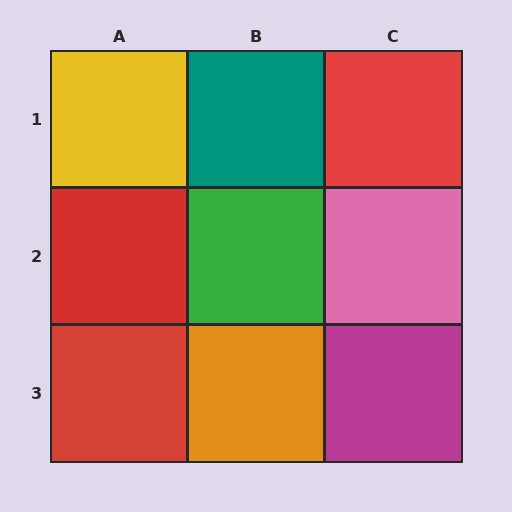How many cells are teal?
1 cell is teal.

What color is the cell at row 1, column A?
Yellow.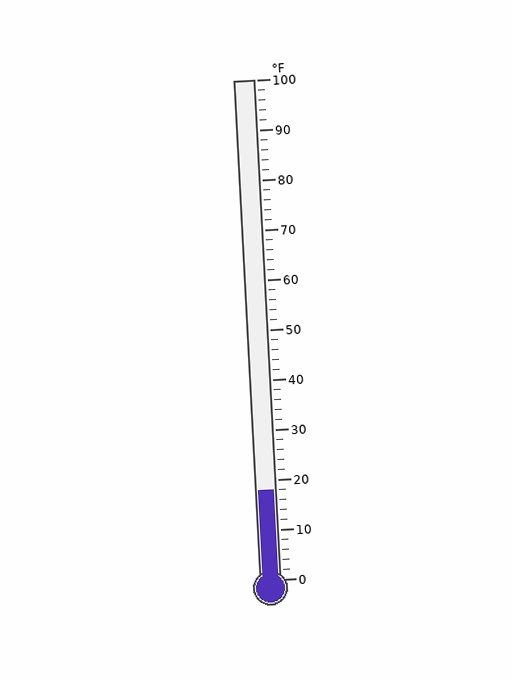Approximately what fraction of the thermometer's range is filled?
The thermometer is filled to approximately 20% of its range.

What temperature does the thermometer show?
The thermometer shows approximately 18°F.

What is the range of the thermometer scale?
The thermometer scale ranges from 0°F to 100°F.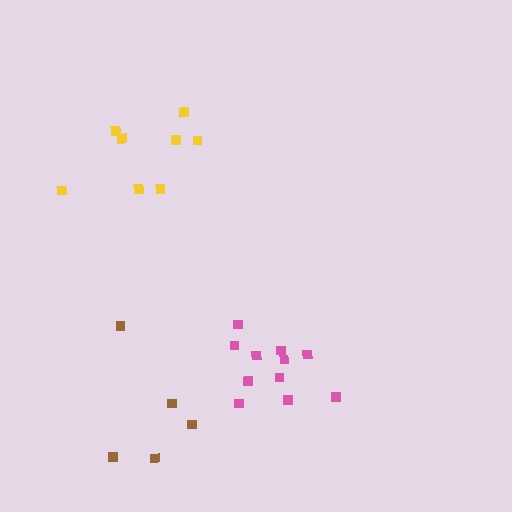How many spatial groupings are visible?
There are 3 spatial groupings.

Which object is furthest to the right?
The pink cluster is rightmost.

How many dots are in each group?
Group 1: 8 dots, Group 2: 5 dots, Group 3: 11 dots (24 total).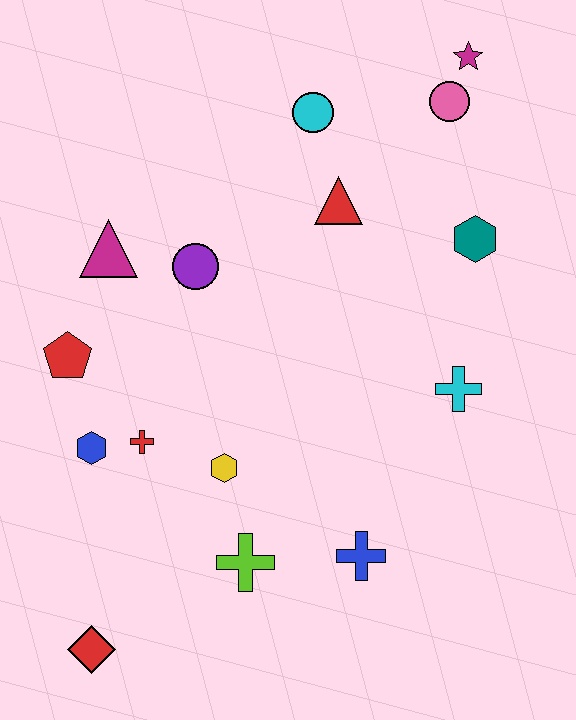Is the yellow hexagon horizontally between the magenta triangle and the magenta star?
Yes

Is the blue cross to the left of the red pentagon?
No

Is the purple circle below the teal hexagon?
Yes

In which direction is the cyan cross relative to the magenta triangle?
The cyan cross is to the right of the magenta triangle.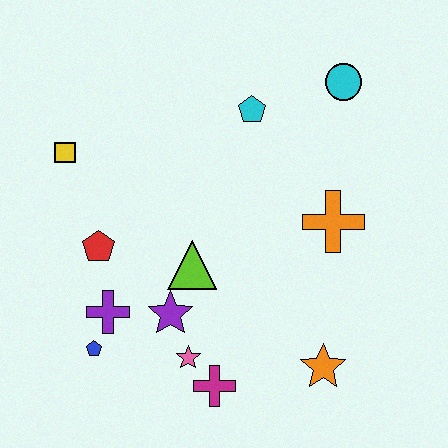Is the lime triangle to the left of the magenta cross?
Yes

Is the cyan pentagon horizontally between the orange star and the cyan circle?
No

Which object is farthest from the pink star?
The cyan circle is farthest from the pink star.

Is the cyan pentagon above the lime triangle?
Yes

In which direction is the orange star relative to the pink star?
The orange star is to the right of the pink star.